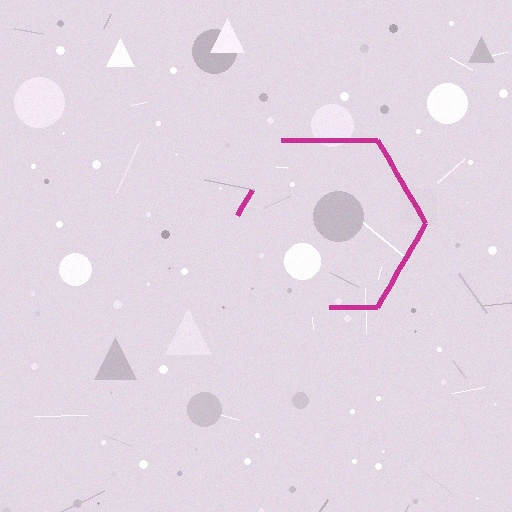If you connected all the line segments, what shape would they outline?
They would outline a hexagon.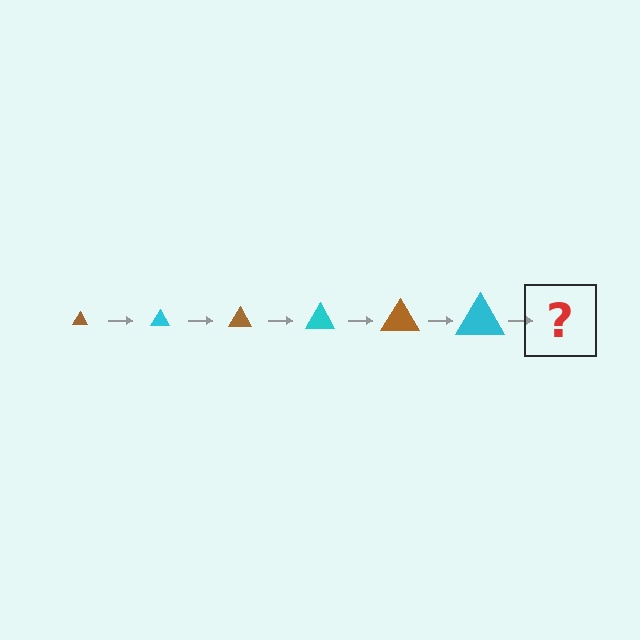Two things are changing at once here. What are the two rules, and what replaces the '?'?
The two rules are that the triangle grows larger each step and the color cycles through brown and cyan. The '?' should be a brown triangle, larger than the previous one.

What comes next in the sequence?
The next element should be a brown triangle, larger than the previous one.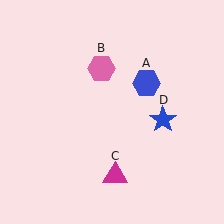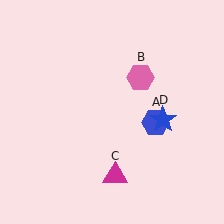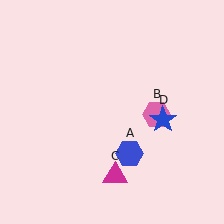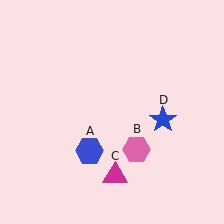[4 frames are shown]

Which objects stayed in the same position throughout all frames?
Magenta triangle (object C) and blue star (object D) remained stationary.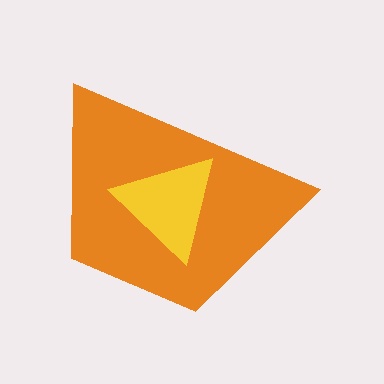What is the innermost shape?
The yellow triangle.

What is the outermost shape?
The orange trapezoid.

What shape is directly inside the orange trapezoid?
The yellow triangle.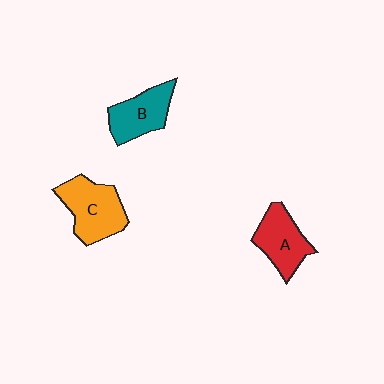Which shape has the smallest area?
Shape B (teal).